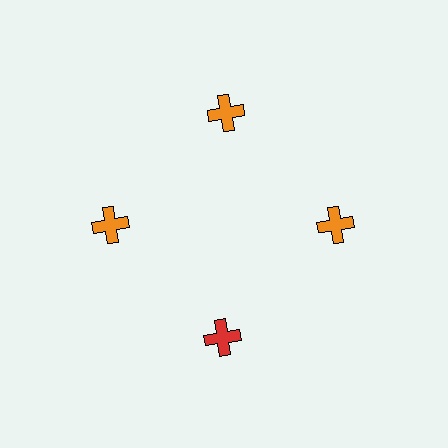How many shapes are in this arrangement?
There are 4 shapes arranged in a ring pattern.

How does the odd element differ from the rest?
It has a different color: red instead of orange.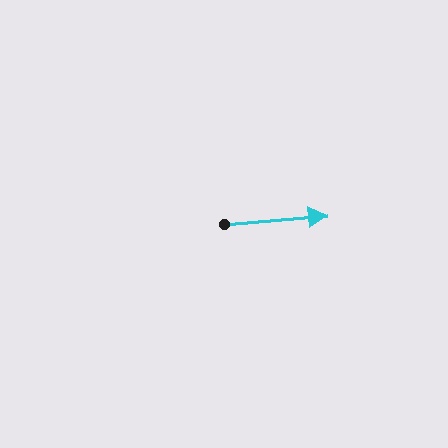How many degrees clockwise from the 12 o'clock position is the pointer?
Approximately 85 degrees.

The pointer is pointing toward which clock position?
Roughly 3 o'clock.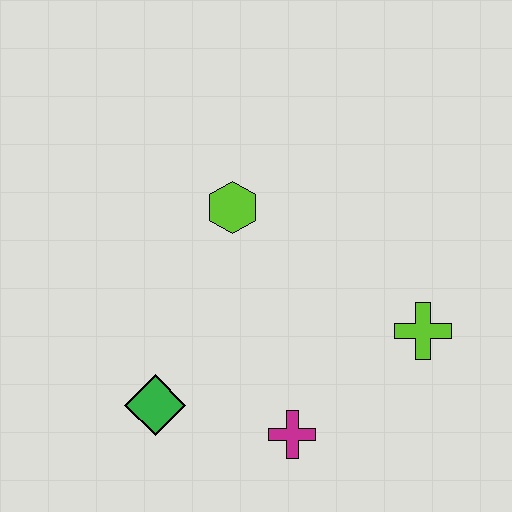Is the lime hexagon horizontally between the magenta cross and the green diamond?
Yes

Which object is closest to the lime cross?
The magenta cross is closest to the lime cross.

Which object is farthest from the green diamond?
The lime cross is farthest from the green diamond.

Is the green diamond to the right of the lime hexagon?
No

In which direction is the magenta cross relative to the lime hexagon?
The magenta cross is below the lime hexagon.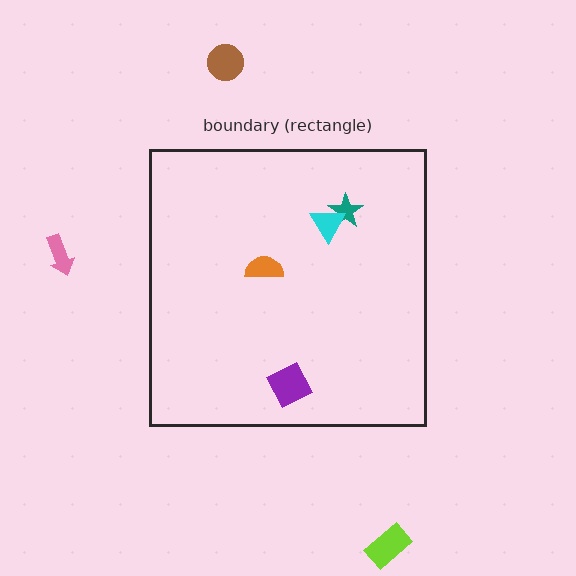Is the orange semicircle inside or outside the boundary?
Inside.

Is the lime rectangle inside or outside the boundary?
Outside.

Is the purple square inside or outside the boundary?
Inside.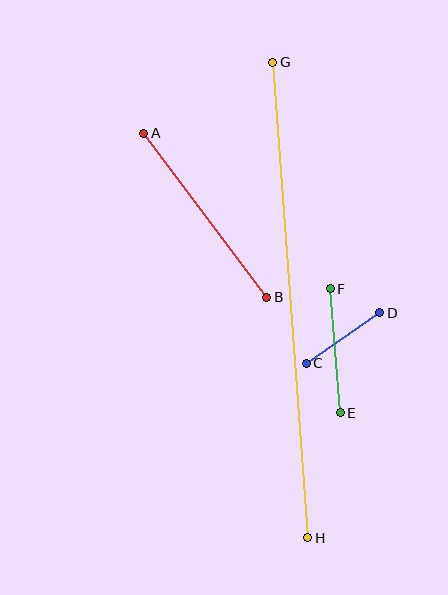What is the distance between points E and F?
The distance is approximately 125 pixels.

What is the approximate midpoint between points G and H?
The midpoint is at approximately (290, 300) pixels.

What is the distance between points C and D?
The distance is approximately 89 pixels.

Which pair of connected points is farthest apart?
Points G and H are farthest apart.